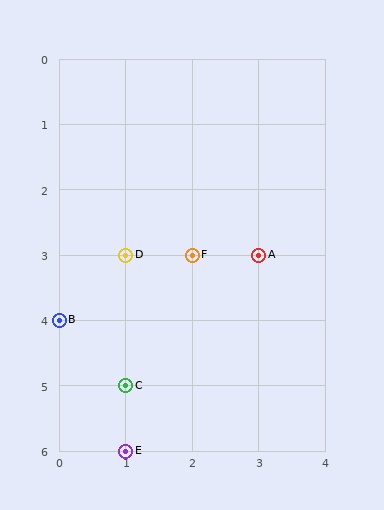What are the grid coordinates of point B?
Point B is at grid coordinates (0, 4).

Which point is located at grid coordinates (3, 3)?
Point A is at (3, 3).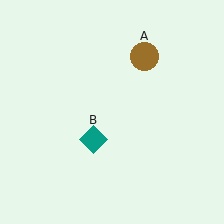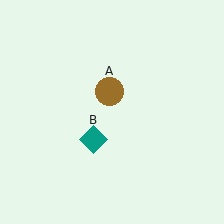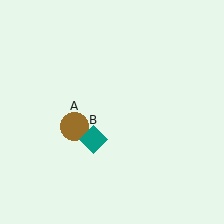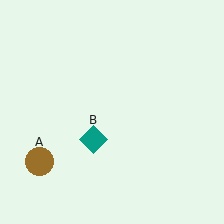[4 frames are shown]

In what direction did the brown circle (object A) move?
The brown circle (object A) moved down and to the left.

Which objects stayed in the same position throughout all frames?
Teal diamond (object B) remained stationary.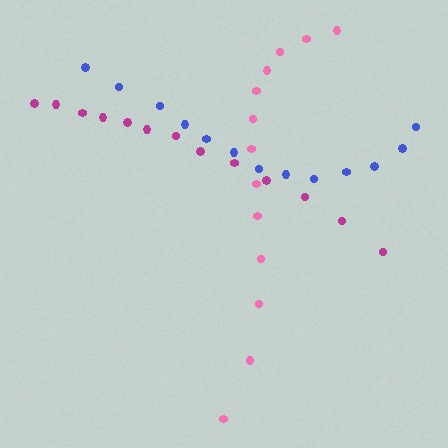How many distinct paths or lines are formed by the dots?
There are 3 distinct paths.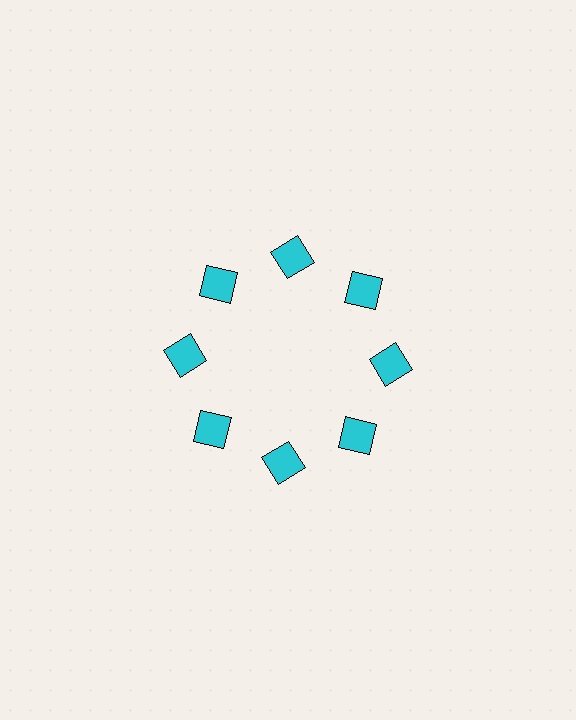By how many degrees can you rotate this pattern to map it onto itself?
The pattern maps onto itself every 45 degrees of rotation.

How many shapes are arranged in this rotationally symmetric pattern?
There are 8 shapes, arranged in 8 groups of 1.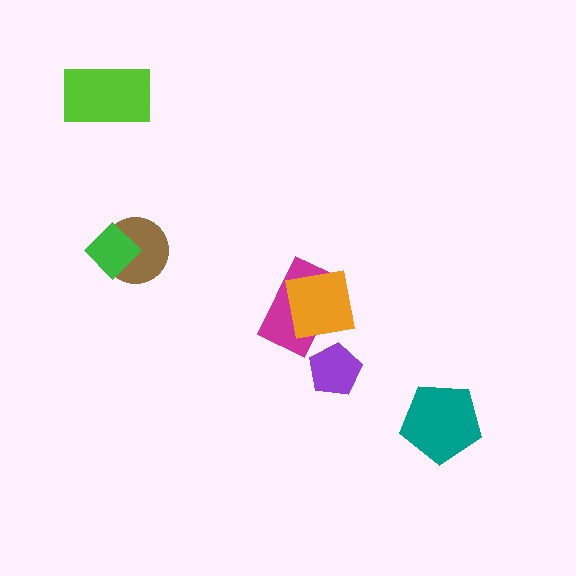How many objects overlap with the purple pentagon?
0 objects overlap with the purple pentagon.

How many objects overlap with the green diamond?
1 object overlaps with the green diamond.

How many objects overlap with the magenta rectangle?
1 object overlaps with the magenta rectangle.